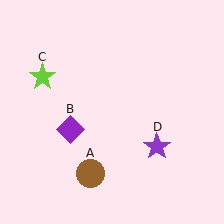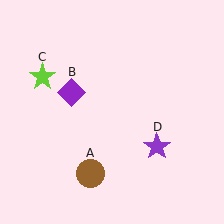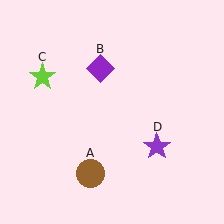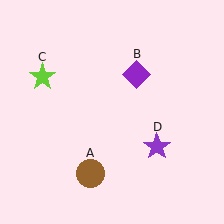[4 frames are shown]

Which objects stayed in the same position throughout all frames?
Brown circle (object A) and lime star (object C) and purple star (object D) remained stationary.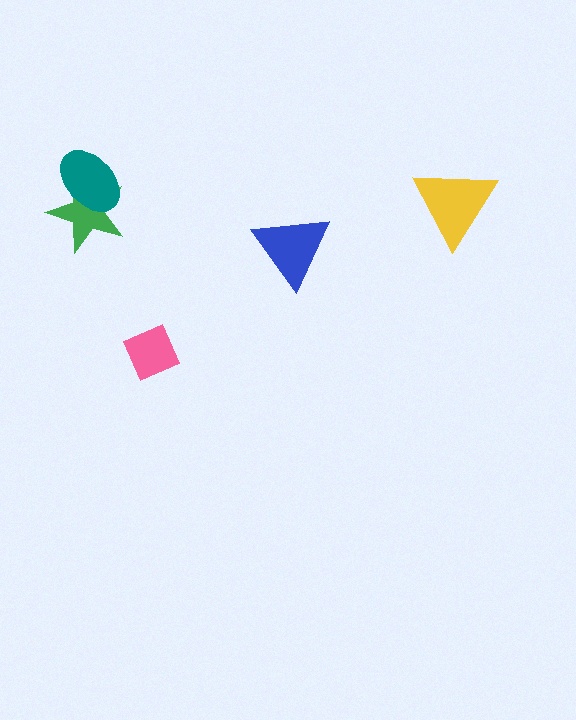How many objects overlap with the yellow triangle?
0 objects overlap with the yellow triangle.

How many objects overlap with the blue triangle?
0 objects overlap with the blue triangle.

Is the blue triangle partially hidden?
No, no other shape covers it.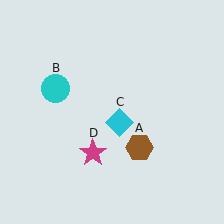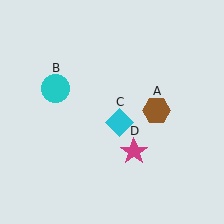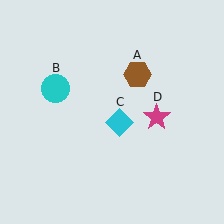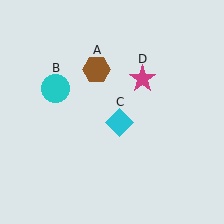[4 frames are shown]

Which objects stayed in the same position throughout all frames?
Cyan circle (object B) and cyan diamond (object C) remained stationary.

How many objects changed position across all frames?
2 objects changed position: brown hexagon (object A), magenta star (object D).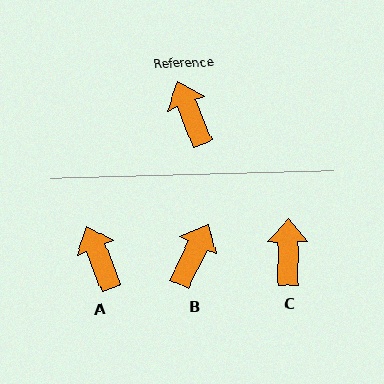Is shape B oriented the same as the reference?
No, it is off by about 49 degrees.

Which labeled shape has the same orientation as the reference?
A.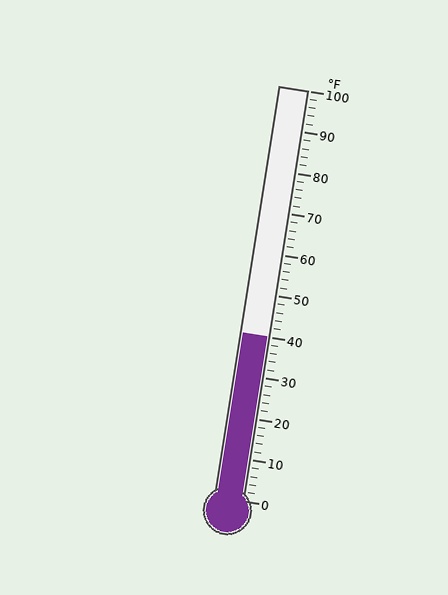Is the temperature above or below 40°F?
The temperature is at 40°F.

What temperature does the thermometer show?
The thermometer shows approximately 40°F.